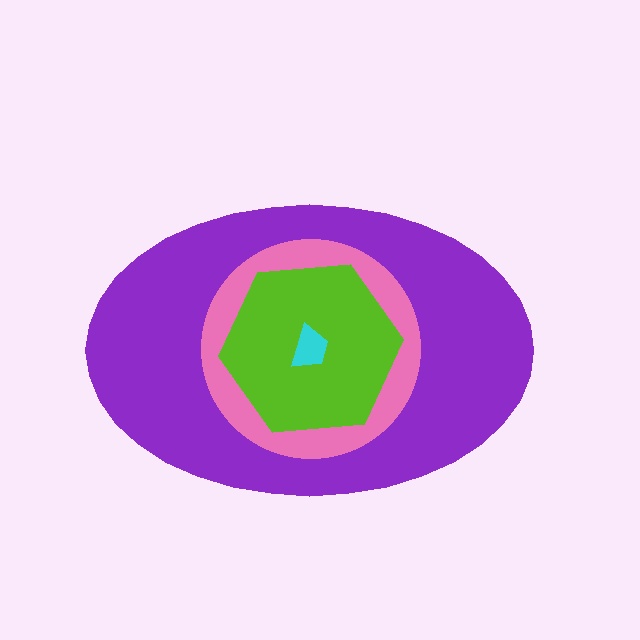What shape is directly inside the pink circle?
The lime hexagon.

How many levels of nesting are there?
4.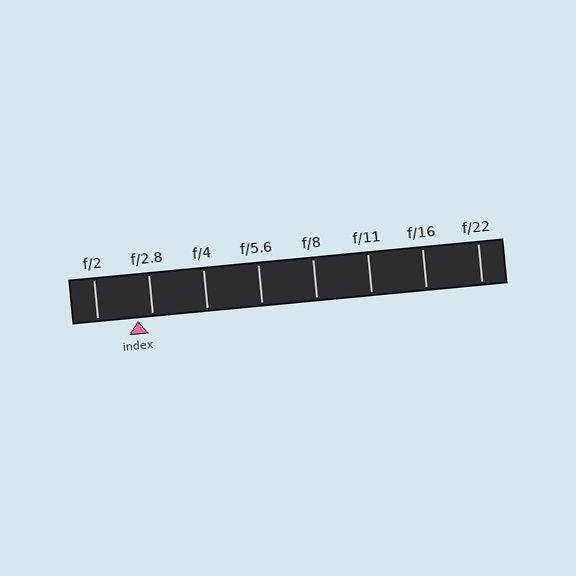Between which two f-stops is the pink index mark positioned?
The index mark is between f/2 and f/2.8.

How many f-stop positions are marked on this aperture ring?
There are 8 f-stop positions marked.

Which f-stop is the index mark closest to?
The index mark is closest to f/2.8.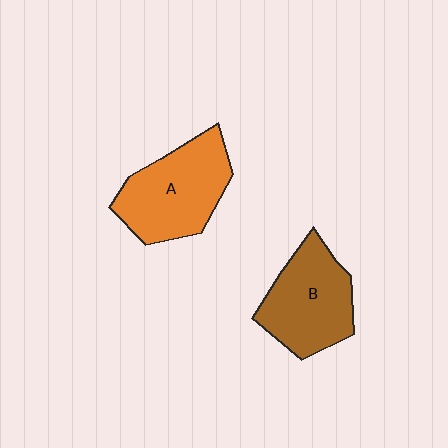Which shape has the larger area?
Shape A (orange).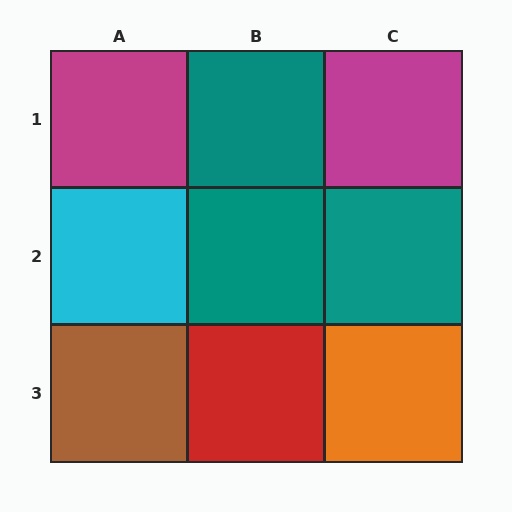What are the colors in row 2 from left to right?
Cyan, teal, teal.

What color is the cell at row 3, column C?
Orange.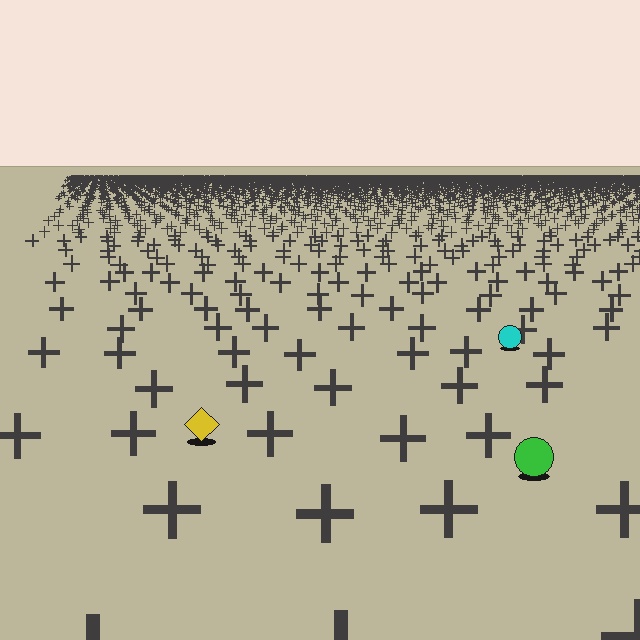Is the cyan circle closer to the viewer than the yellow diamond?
No. The yellow diamond is closer — you can tell from the texture gradient: the ground texture is coarser near it.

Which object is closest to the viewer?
The green circle is closest. The texture marks near it are larger and more spread out.